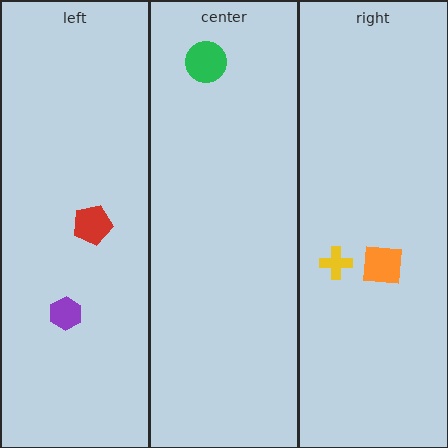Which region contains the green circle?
The center region.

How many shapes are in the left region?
2.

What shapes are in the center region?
The green circle.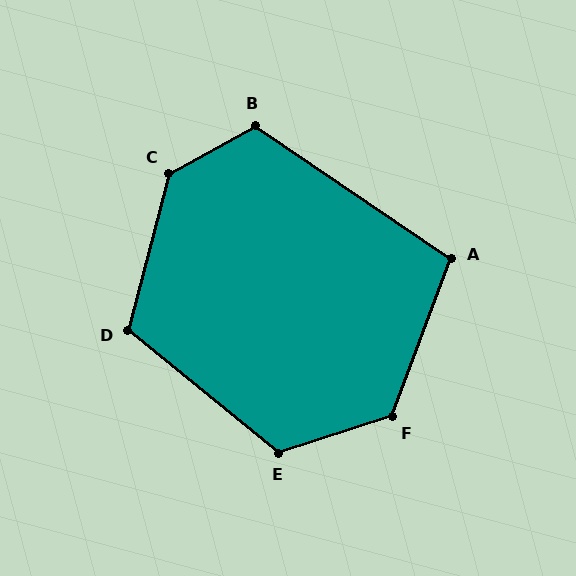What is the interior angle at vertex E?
Approximately 123 degrees (obtuse).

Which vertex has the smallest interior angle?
A, at approximately 104 degrees.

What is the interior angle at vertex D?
Approximately 115 degrees (obtuse).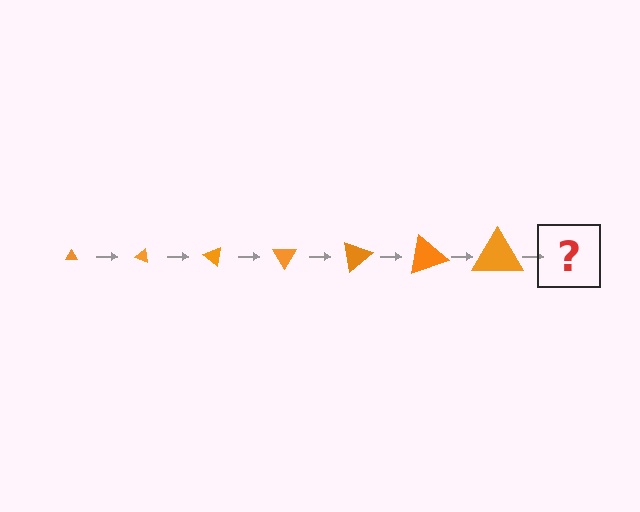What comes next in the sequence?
The next element should be a triangle, larger than the previous one and rotated 140 degrees from the start.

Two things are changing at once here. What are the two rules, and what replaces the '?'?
The two rules are that the triangle grows larger each step and it rotates 20 degrees each step. The '?' should be a triangle, larger than the previous one and rotated 140 degrees from the start.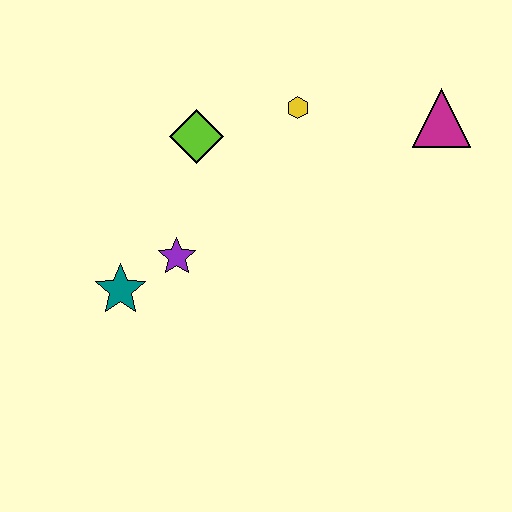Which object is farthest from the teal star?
The magenta triangle is farthest from the teal star.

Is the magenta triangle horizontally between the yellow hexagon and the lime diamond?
No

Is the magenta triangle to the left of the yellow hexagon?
No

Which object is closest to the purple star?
The teal star is closest to the purple star.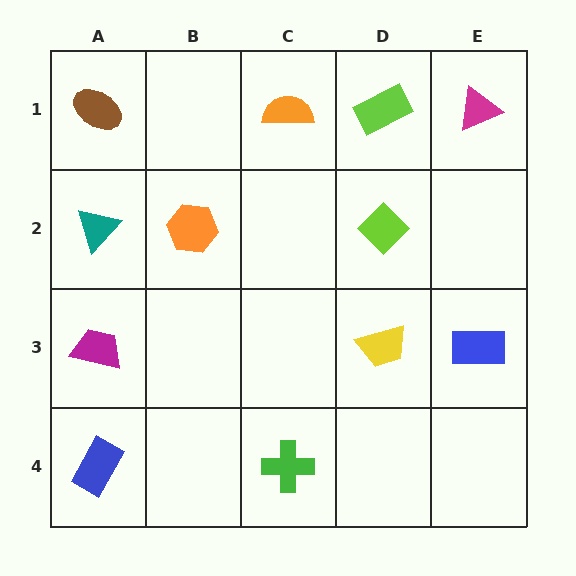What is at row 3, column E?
A blue rectangle.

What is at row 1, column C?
An orange semicircle.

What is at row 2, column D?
A lime diamond.